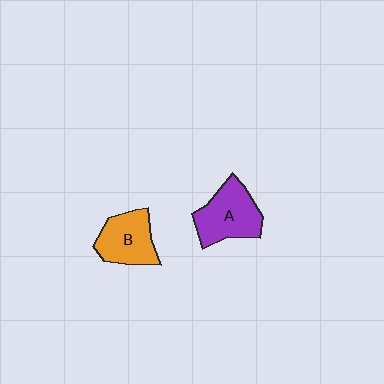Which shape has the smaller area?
Shape B (orange).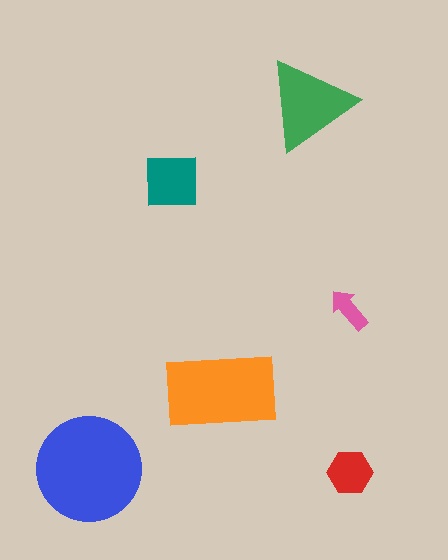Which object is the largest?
The blue circle.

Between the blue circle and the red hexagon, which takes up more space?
The blue circle.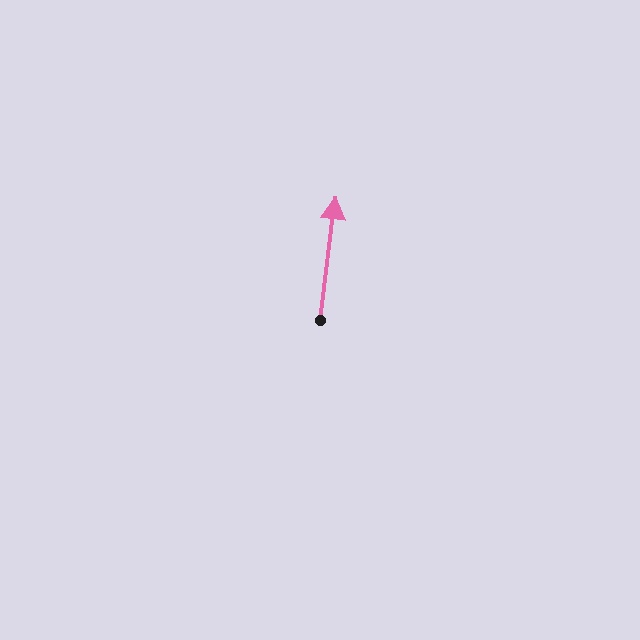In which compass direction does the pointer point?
North.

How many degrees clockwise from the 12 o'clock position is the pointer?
Approximately 7 degrees.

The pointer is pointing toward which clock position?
Roughly 12 o'clock.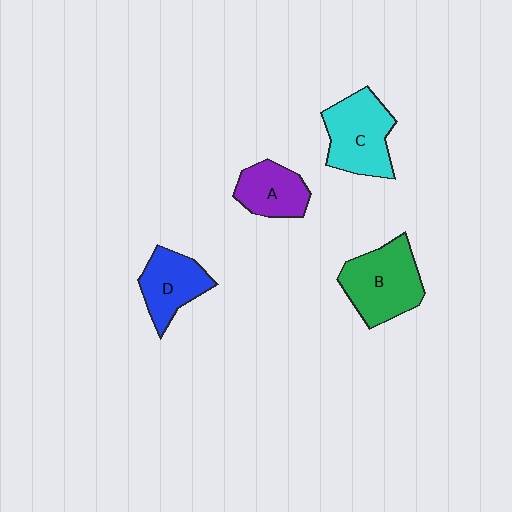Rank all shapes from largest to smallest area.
From largest to smallest: B (green), C (cyan), D (blue), A (purple).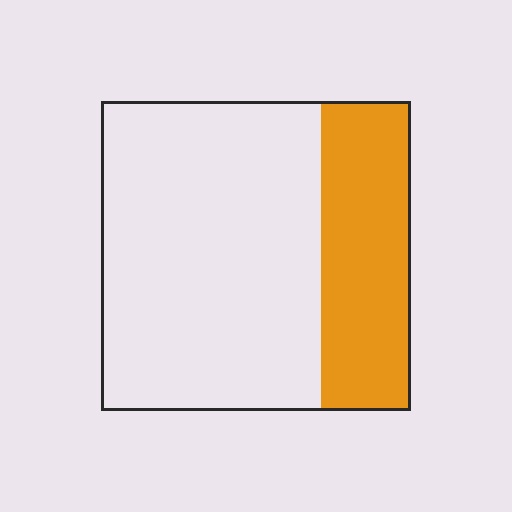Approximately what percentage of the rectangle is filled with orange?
Approximately 30%.